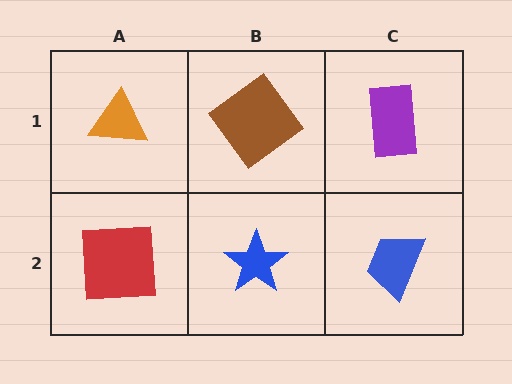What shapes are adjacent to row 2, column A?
An orange triangle (row 1, column A), a blue star (row 2, column B).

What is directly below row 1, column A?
A red square.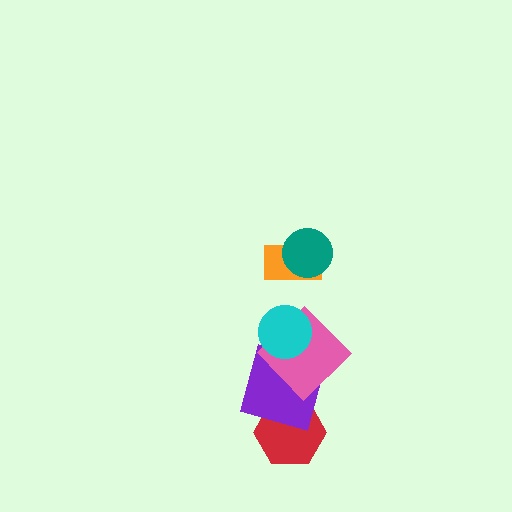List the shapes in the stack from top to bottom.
From top to bottom: the teal circle, the orange rectangle, the cyan circle, the pink diamond, the purple square, the red hexagon.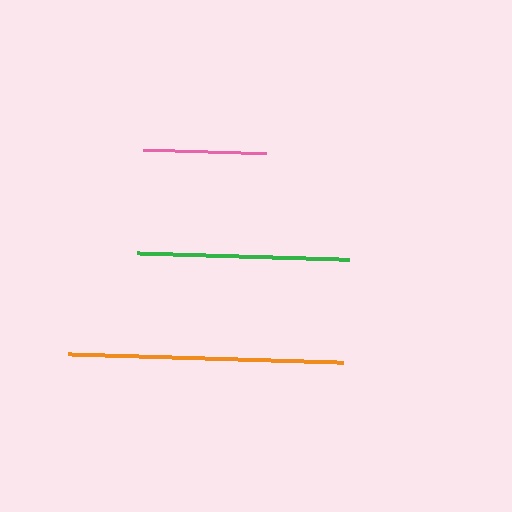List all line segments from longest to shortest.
From longest to shortest: orange, green, pink.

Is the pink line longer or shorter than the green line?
The green line is longer than the pink line.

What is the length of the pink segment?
The pink segment is approximately 122 pixels long.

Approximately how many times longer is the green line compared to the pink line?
The green line is approximately 1.7 times the length of the pink line.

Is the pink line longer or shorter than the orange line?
The orange line is longer than the pink line.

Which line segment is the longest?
The orange line is the longest at approximately 275 pixels.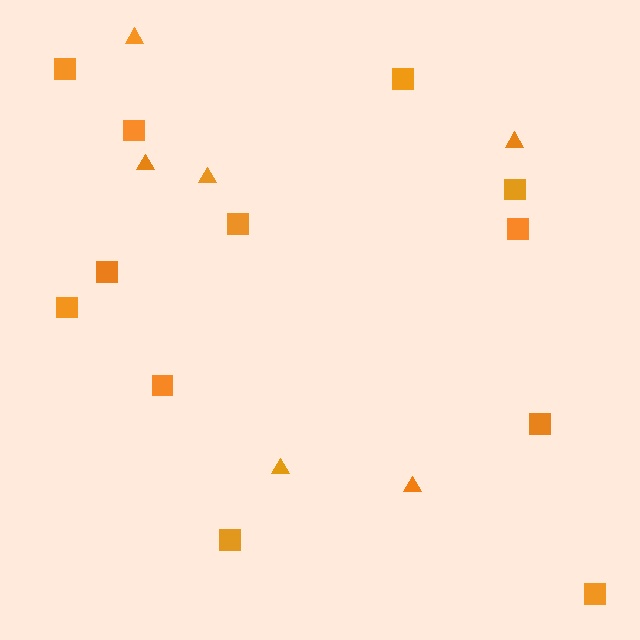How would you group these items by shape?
There are 2 groups: one group of triangles (6) and one group of squares (12).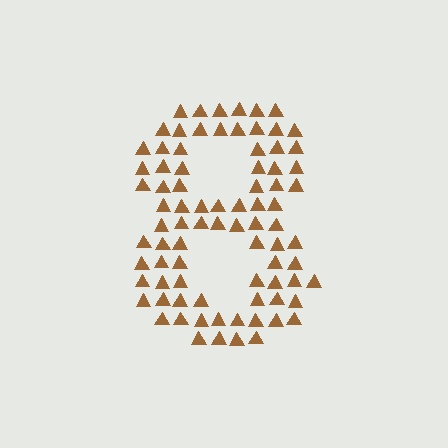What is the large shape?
The large shape is the digit 8.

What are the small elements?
The small elements are triangles.